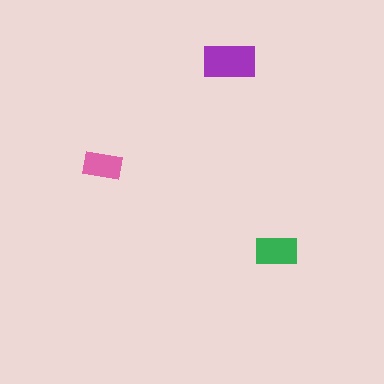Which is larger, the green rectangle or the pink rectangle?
The green one.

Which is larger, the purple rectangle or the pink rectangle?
The purple one.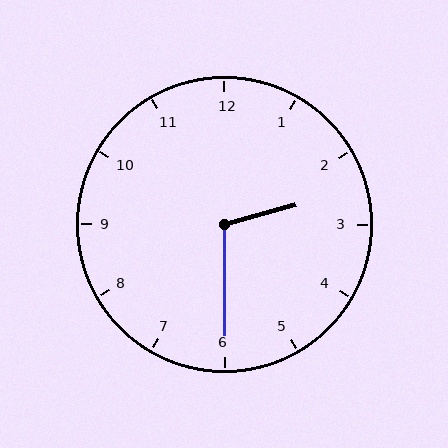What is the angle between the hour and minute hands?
Approximately 105 degrees.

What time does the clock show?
2:30.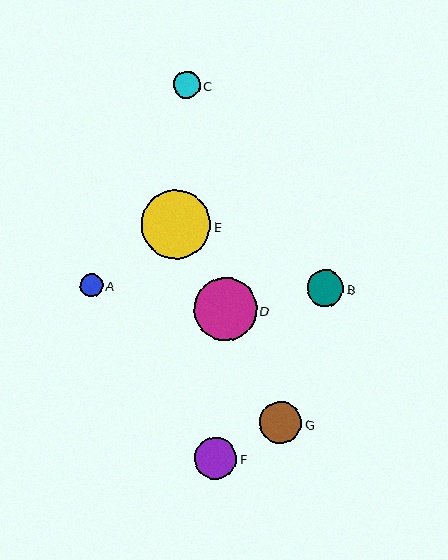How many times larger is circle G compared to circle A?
Circle G is approximately 1.9 times the size of circle A.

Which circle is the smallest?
Circle A is the smallest with a size of approximately 22 pixels.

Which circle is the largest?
Circle E is the largest with a size of approximately 70 pixels.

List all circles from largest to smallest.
From largest to smallest: E, D, F, G, B, C, A.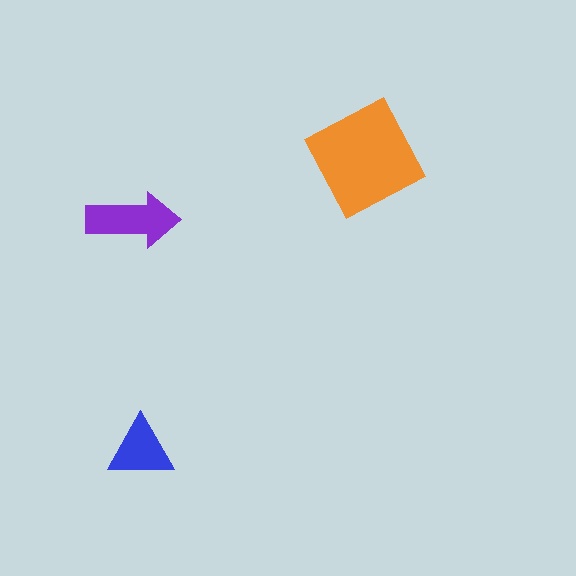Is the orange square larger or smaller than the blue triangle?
Larger.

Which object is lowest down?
The blue triangle is bottommost.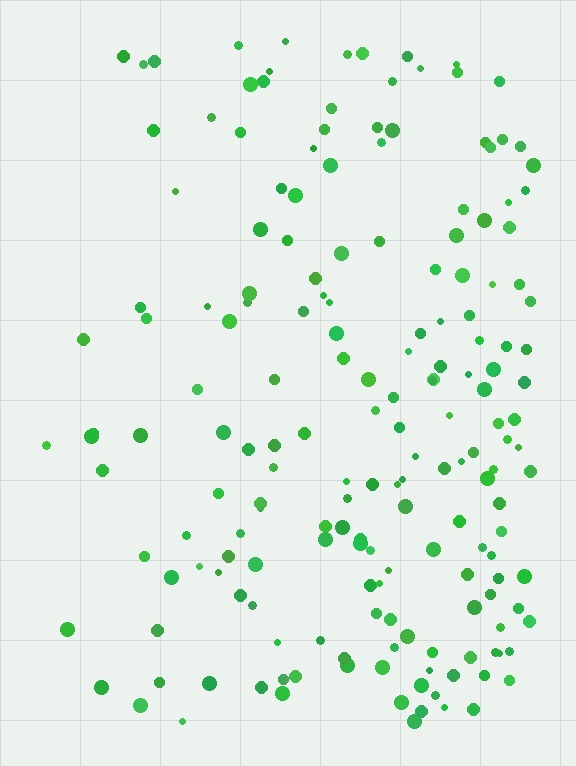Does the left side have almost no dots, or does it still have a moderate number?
Still a moderate number, just noticeably fewer than the right.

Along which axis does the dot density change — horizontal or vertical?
Horizontal.